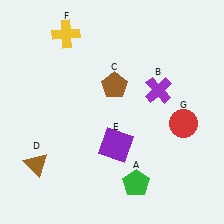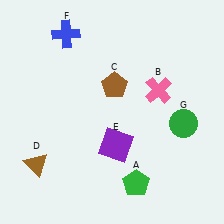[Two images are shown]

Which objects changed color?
B changed from purple to pink. F changed from yellow to blue. G changed from red to green.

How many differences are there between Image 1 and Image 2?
There are 3 differences between the two images.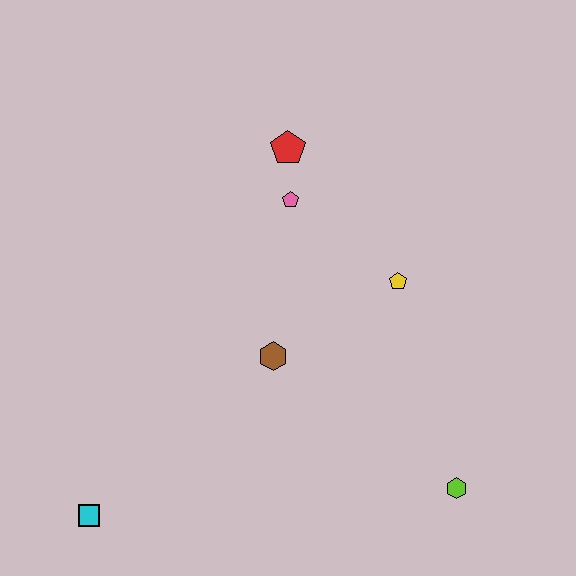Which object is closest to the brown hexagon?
The yellow pentagon is closest to the brown hexagon.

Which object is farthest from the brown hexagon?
The cyan square is farthest from the brown hexagon.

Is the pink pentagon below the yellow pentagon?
No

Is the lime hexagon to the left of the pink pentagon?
No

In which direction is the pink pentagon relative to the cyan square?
The pink pentagon is above the cyan square.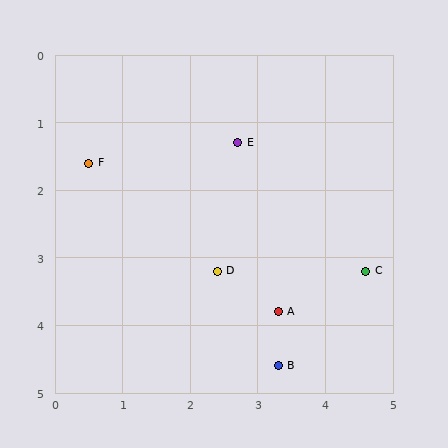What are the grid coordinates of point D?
Point D is at approximately (2.4, 3.2).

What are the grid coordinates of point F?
Point F is at approximately (0.5, 1.6).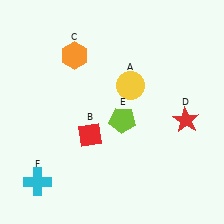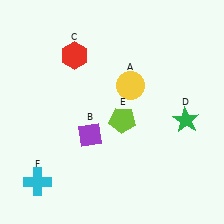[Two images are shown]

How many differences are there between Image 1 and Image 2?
There are 3 differences between the two images.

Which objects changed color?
B changed from red to purple. C changed from orange to red. D changed from red to green.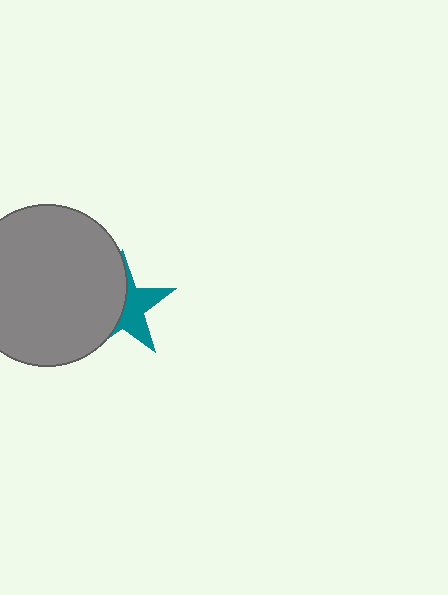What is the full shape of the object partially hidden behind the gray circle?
The partially hidden object is a teal star.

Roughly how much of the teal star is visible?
About half of it is visible (roughly 46%).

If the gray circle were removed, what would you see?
You would see the complete teal star.